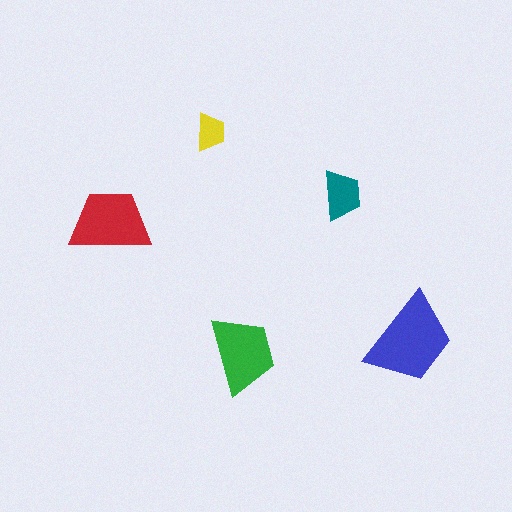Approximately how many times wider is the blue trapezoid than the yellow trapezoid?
About 2.5 times wider.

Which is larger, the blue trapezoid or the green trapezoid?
The blue one.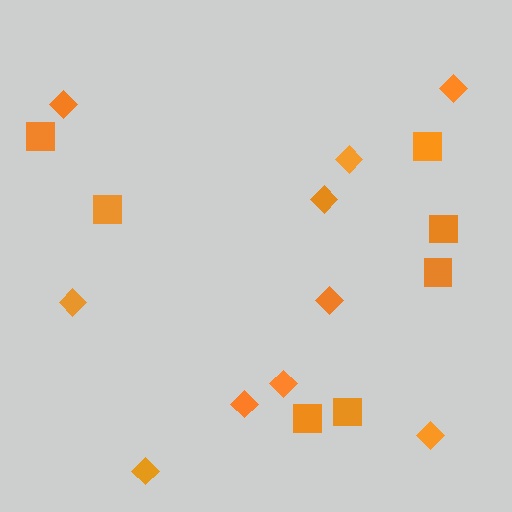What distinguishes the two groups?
There are 2 groups: one group of squares (7) and one group of diamonds (10).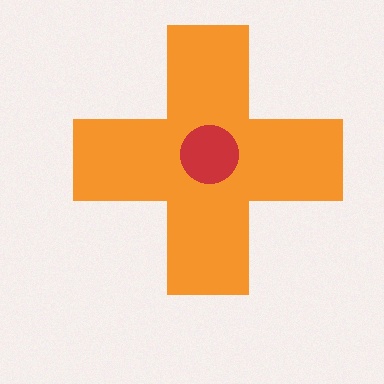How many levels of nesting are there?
2.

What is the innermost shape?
The red circle.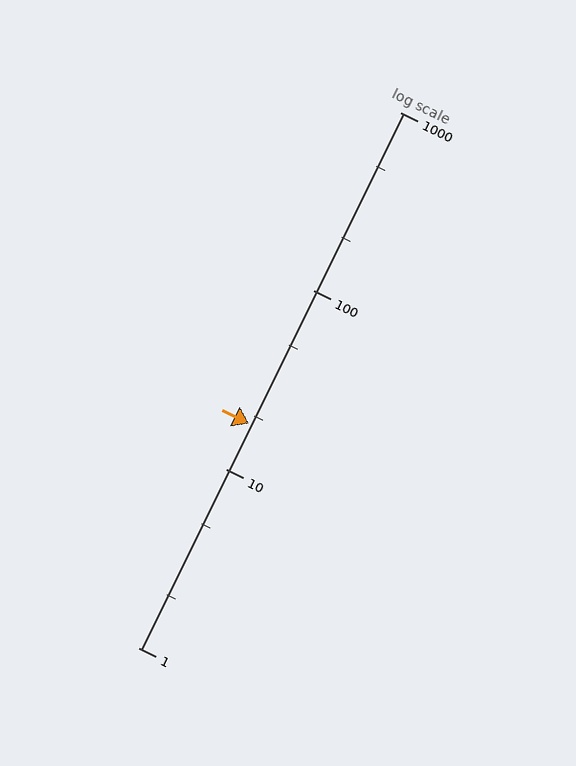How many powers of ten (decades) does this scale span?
The scale spans 3 decades, from 1 to 1000.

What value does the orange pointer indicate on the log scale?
The pointer indicates approximately 18.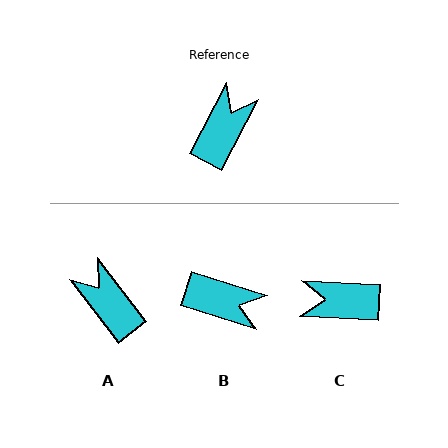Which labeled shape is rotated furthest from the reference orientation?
C, about 115 degrees away.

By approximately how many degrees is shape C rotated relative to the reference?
Approximately 115 degrees counter-clockwise.